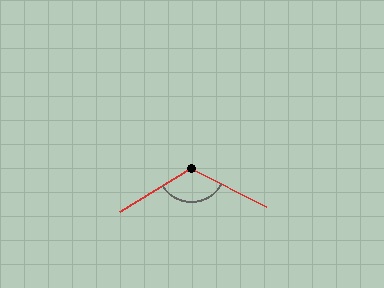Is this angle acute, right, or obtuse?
It is obtuse.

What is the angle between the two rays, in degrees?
Approximately 123 degrees.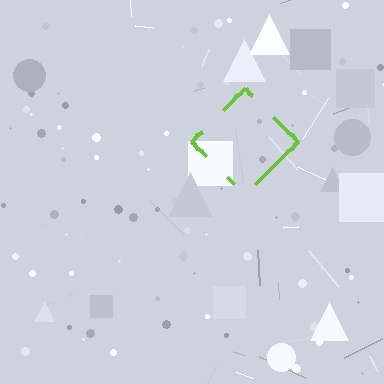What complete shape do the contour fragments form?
The contour fragments form a diamond.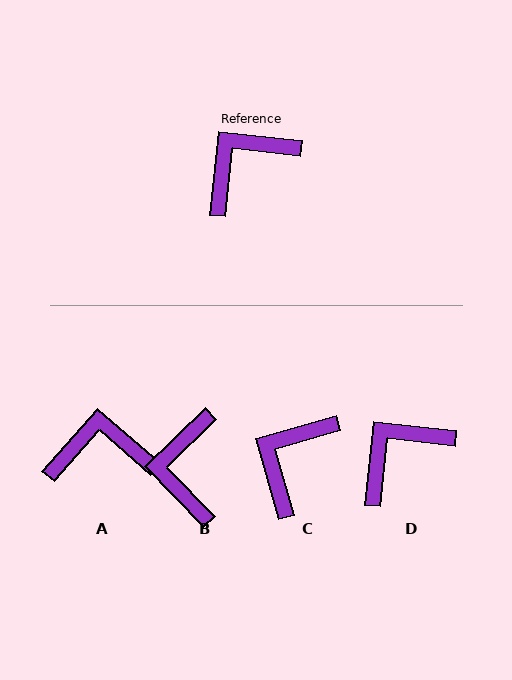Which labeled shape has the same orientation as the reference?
D.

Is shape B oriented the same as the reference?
No, it is off by about 50 degrees.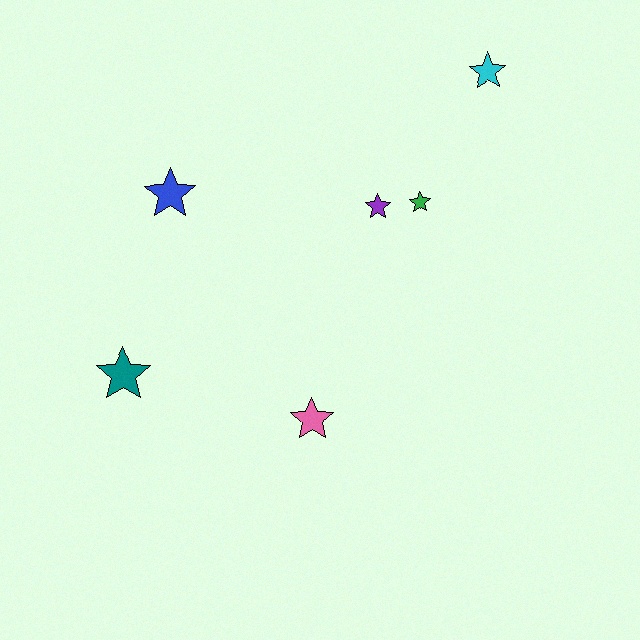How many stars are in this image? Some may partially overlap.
There are 6 stars.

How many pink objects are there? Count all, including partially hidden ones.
There is 1 pink object.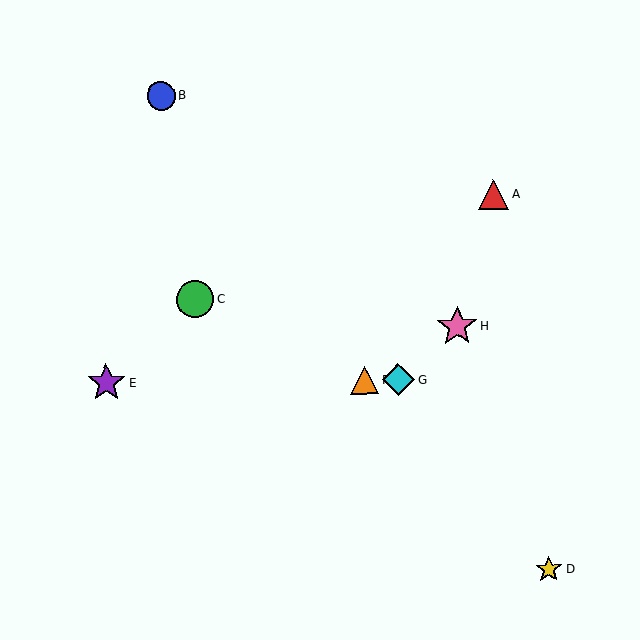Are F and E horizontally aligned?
Yes, both are at y≈380.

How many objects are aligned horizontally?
3 objects (E, F, G) are aligned horizontally.